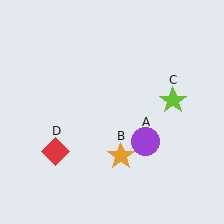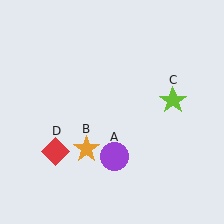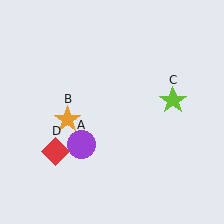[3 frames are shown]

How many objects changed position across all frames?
2 objects changed position: purple circle (object A), orange star (object B).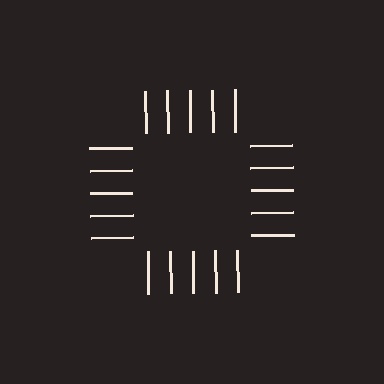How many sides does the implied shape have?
4 sides — the line-ends trace a square.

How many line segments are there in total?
20 — 5 along each of the 4 edges.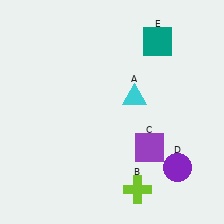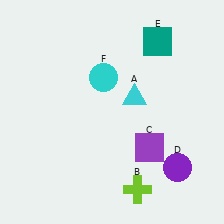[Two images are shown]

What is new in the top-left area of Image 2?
A cyan circle (F) was added in the top-left area of Image 2.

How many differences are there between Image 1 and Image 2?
There is 1 difference between the two images.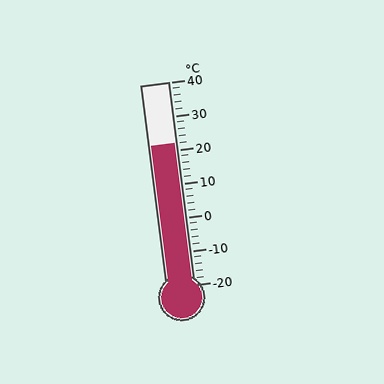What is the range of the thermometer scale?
The thermometer scale ranges from -20°C to 40°C.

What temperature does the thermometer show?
The thermometer shows approximately 22°C.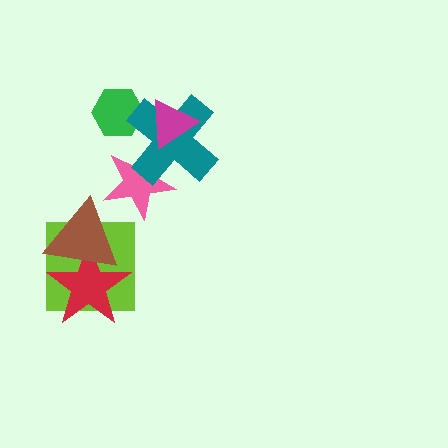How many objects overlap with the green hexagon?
1 object overlaps with the green hexagon.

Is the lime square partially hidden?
Yes, it is partially covered by another shape.